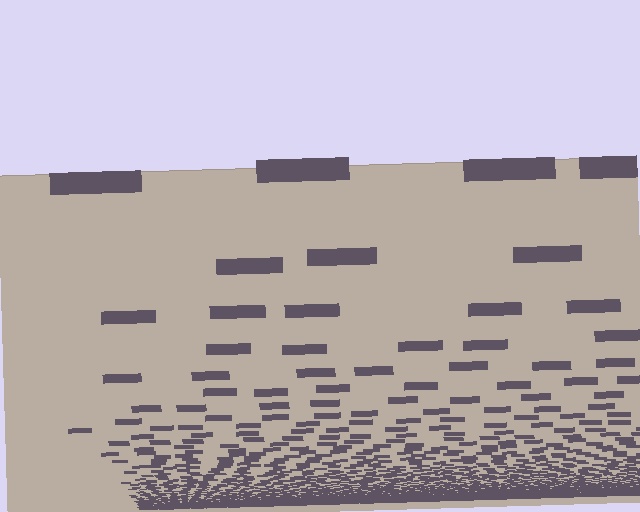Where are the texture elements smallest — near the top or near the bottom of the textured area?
Near the bottom.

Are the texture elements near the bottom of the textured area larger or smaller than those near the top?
Smaller. The gradient is inverted — elements near the bottom are smaller and denser.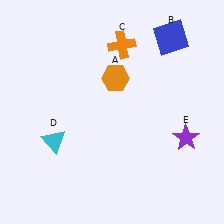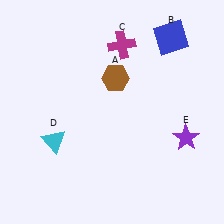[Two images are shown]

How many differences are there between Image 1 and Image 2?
There are 2 differences between the two images.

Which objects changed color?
A changed from orange to brown. C changed from orange to magenta.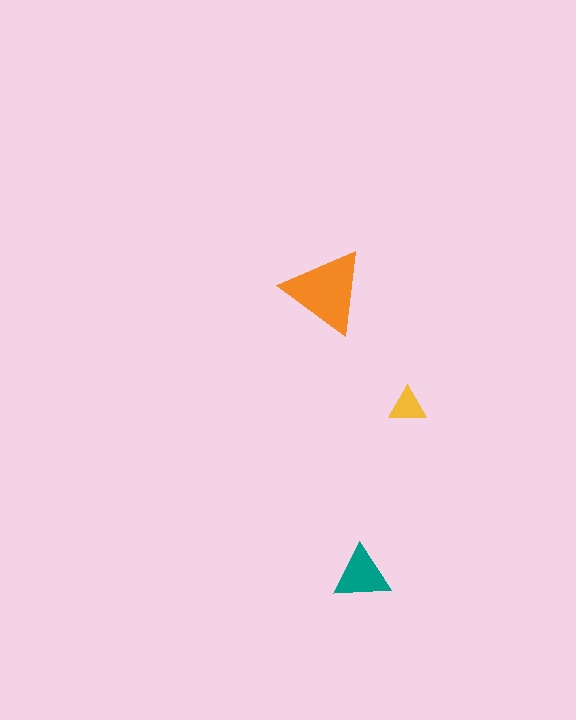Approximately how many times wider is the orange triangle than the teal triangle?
About 1.5 times wider.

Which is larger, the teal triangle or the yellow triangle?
The teal one.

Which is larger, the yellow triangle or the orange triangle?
The orange one.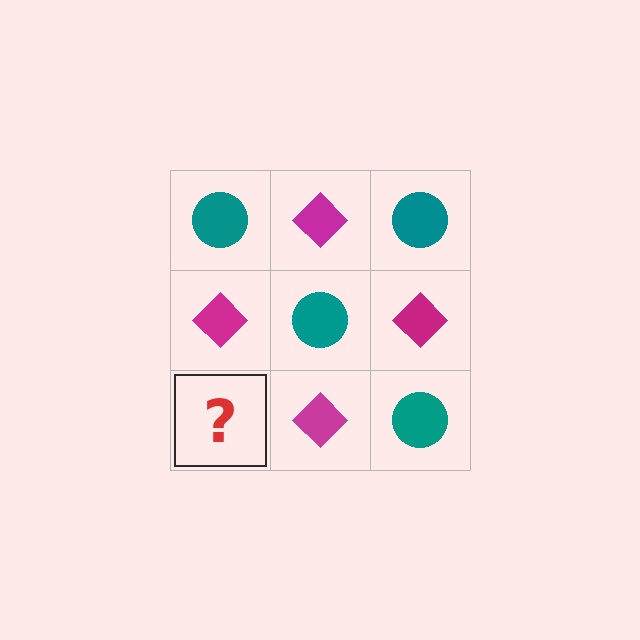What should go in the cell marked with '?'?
The missing cell should contain a teal circle.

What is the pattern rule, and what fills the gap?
The rule is that it alternates teal circle and magenta diamond in a checkerboard pattern. The gap should be filled with a teal circle.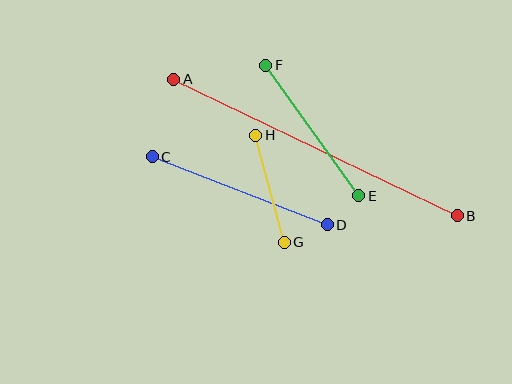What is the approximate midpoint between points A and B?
The midpoint is at approximately (316, 148) pixels.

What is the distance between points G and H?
The distance is approximately 111 pixels.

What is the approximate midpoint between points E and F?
The midpoint is at approximately (312, 131) pixels.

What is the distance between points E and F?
The distance is approximately 160 pixels.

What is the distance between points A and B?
The distance is approximately 315 pixels.